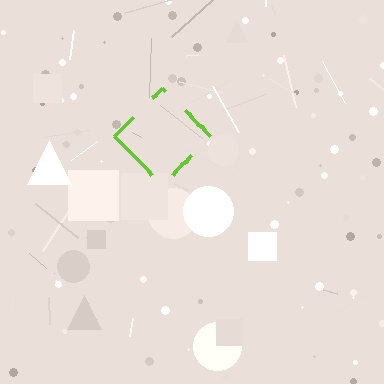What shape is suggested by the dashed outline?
The dashed outline suggests a diamond.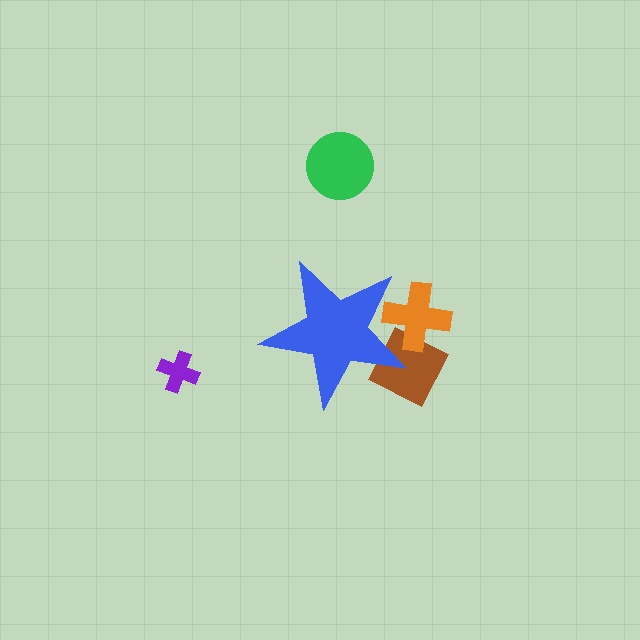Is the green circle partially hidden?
No, the green circle is fully visible.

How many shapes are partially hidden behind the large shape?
2 shapes are partially hidden.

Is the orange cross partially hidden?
Yes, the orange cross is partially hidden behind the blue star.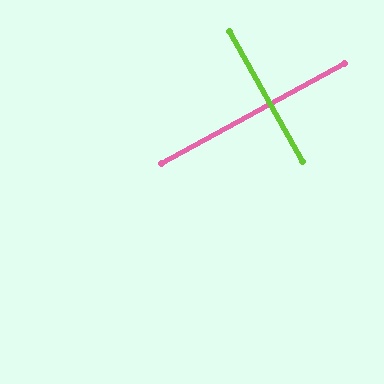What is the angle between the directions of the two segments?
Approximately 89 degrees.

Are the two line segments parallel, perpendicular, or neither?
Perpendicular — they meet at approximately 89°.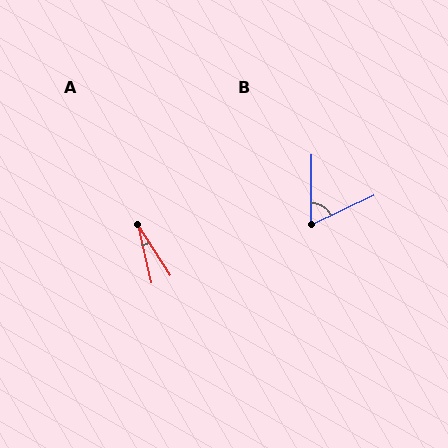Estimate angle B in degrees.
Approximately 65 degrees.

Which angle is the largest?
B, at approximately 65 degrees.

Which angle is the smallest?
A, at approximately 20 degrees.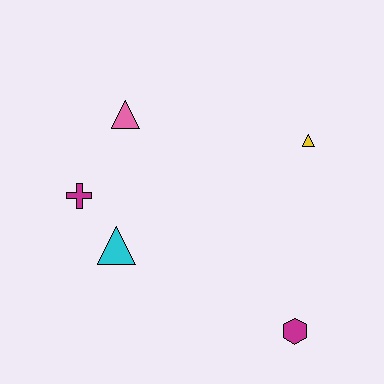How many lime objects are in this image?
There are no lime objects.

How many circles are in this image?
There are no circles.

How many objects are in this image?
There are 5 objects.